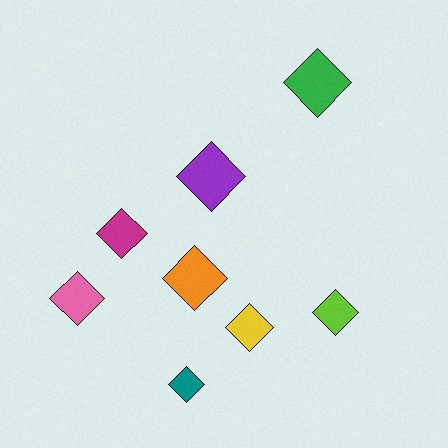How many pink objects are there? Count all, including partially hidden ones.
There is 1 pink object.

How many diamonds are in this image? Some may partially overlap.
There are 8 diamonds.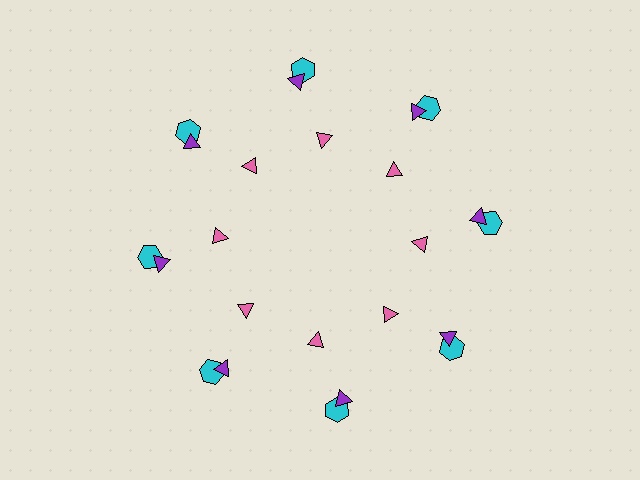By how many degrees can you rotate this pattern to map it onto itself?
The pattern maps onto itself every 45 degrees of rotation.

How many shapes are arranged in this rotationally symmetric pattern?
There are 24 shapes, arranged in 8 groups of 3.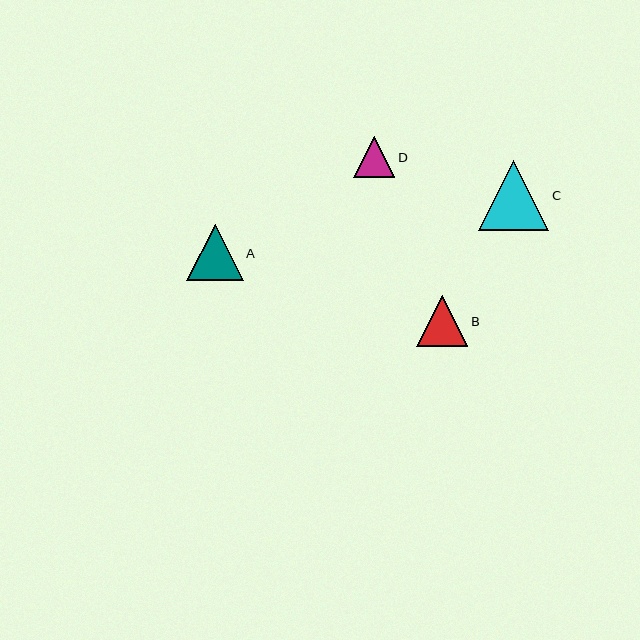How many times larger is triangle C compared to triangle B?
Triangle C is approximately 1.4 times the size of triangle B.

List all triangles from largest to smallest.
From largest to smallest: C, A, B, D.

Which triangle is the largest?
Triangle C is the largest with a size of approximately 70 pixels.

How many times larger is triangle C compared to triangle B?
Triangle C is approximately 1.4 times the size of triangle B.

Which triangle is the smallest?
Triangle D is the smallest with a size of approximately 41 pixels.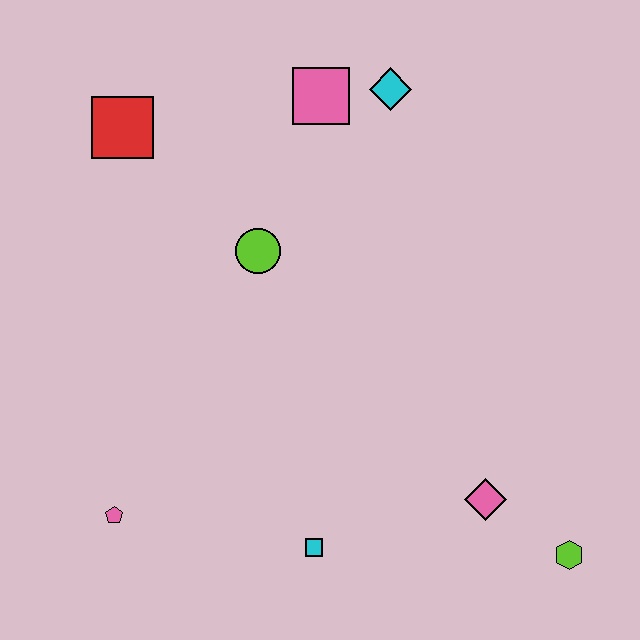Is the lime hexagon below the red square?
Yes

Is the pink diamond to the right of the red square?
Yes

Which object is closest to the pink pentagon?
The cyan square is closest to the pink pentagon.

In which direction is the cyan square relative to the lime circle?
The cyan square is below the lime circle.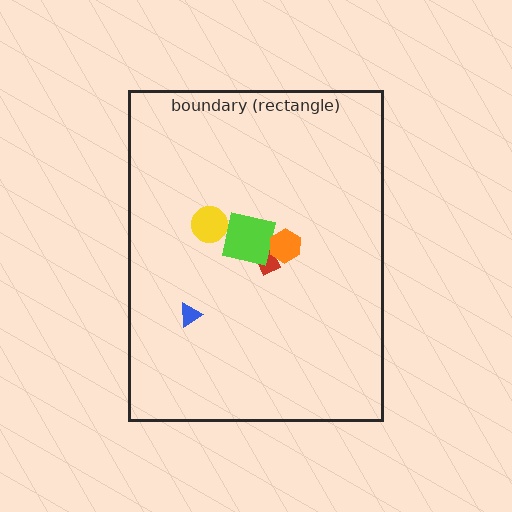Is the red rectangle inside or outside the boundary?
Inside.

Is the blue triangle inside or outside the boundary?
Inside.